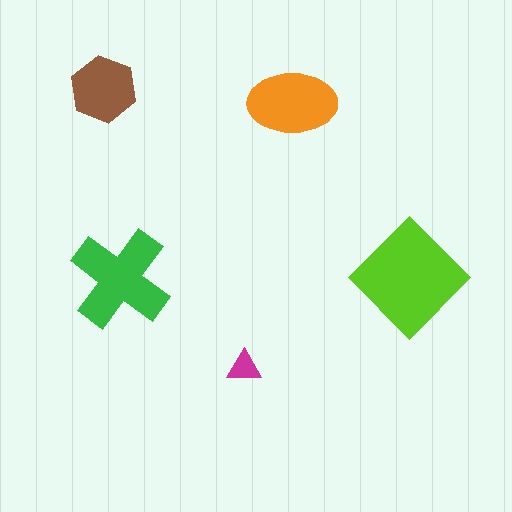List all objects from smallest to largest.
The magenta triangle, the brown hexagon, the orange ellipse, the green cross, the lime diamond.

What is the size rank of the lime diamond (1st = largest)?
1st.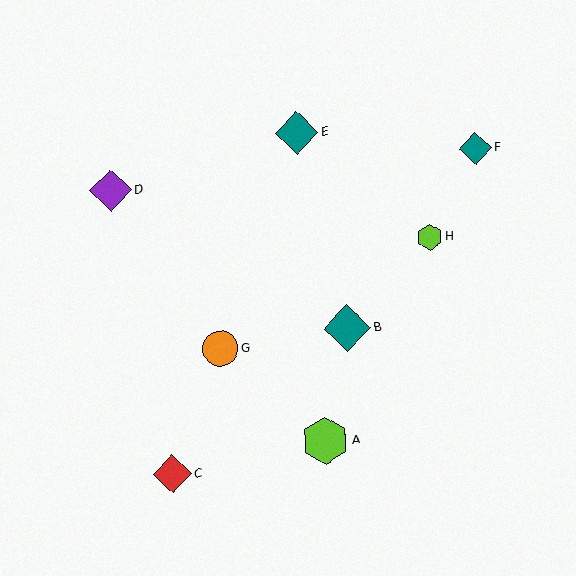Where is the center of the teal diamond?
The center of the teal diamond is at (297, 133).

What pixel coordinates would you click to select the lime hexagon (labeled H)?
Click at (429, 237) to select the lime hexagon H.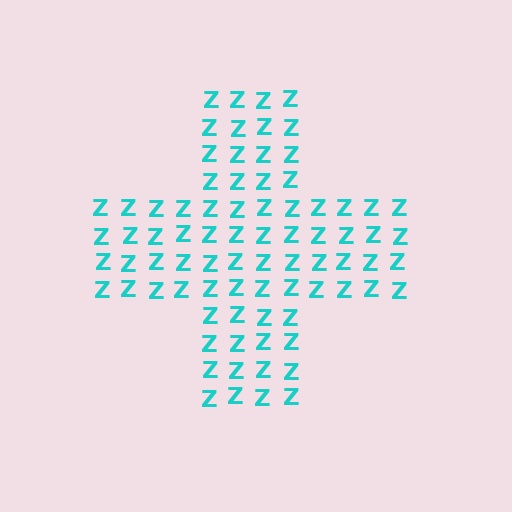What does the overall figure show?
The overall figure shows a cross.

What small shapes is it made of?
It is made of small letter Z's.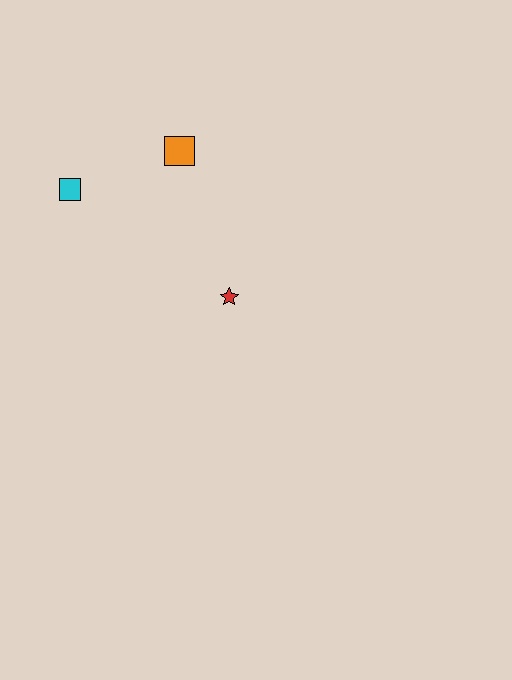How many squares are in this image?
There are 2 squares.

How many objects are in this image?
There are 3 objects.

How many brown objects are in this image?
There are no brown objects.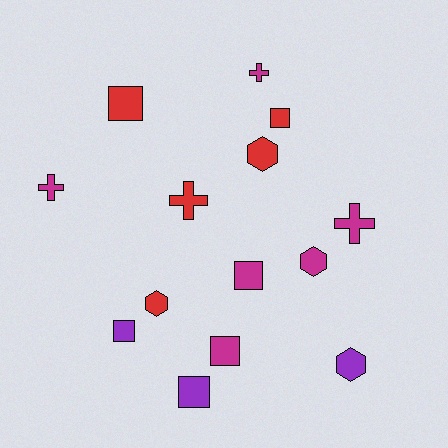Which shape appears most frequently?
Square, with 6 objects.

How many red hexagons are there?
There are 2 red hexagons.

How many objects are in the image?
There are 14 objects.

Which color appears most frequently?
Magenta, with 6 objects.